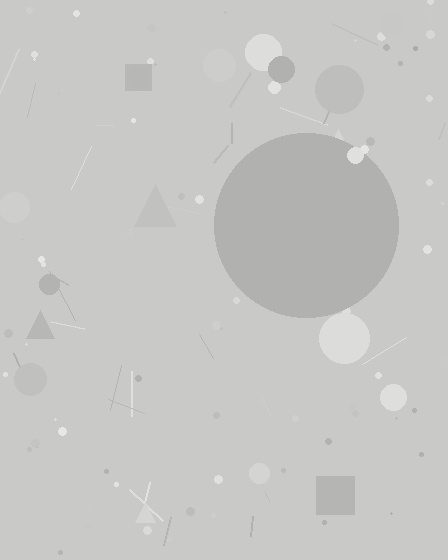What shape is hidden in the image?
A circle is hidden in the image.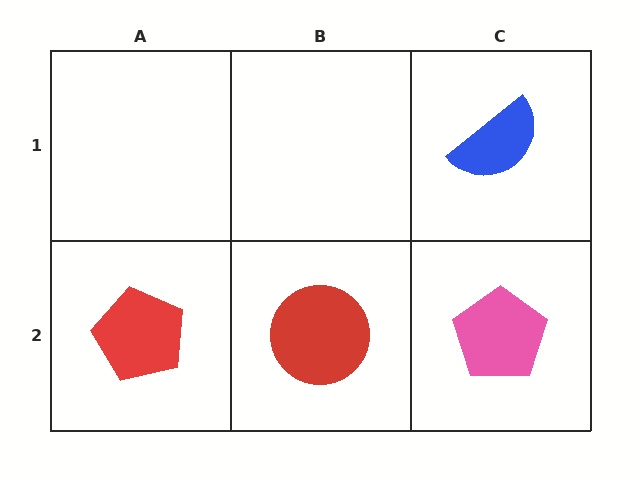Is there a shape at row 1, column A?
No, that cell is empty.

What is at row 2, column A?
A red pentagon.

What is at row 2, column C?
A pink pentagon.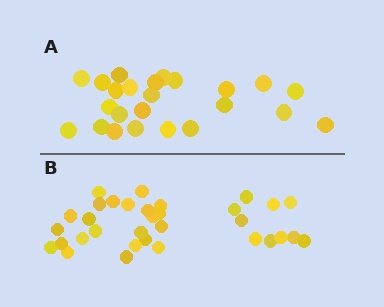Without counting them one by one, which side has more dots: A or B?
Region B (the bottom region) has more dots.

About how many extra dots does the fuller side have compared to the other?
Region B has roughly 8 or so more dots than region A.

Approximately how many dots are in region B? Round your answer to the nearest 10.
About 30 dots. (The exact count is 33, which rounds to 30.)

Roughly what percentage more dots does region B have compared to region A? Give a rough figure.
About 40% more.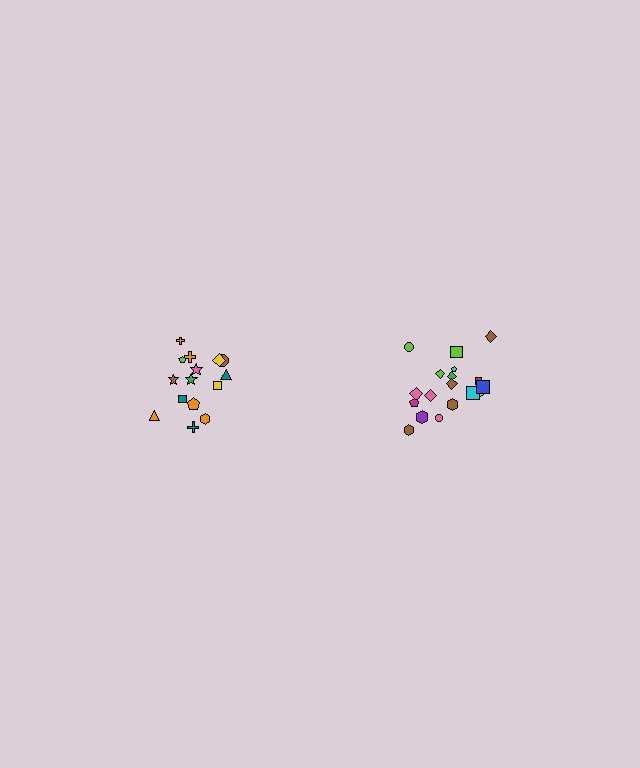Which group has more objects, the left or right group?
The right group.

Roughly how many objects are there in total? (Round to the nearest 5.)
Roughly 35 objects in total.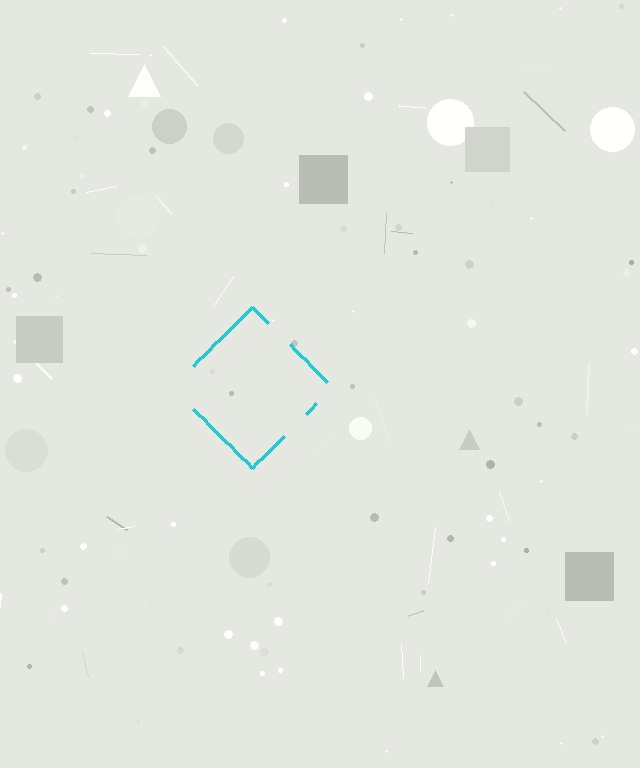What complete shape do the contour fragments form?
The contour fragments form a diamond.